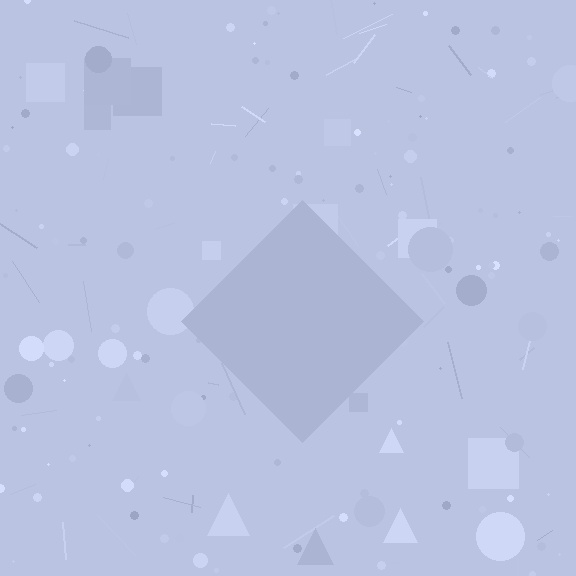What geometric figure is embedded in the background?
A diamond is embedded in the background.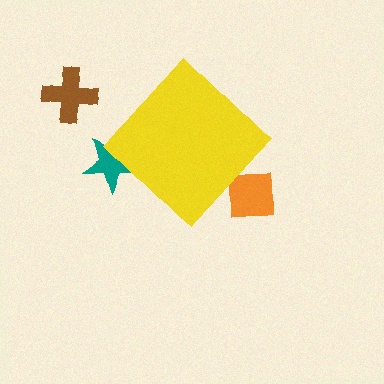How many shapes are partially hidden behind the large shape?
2 shapes are partially hidden.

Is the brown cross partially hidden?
No, the brown cross is fully visible.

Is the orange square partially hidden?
Yes, the orange square is partially hidden behind the yellow diamond.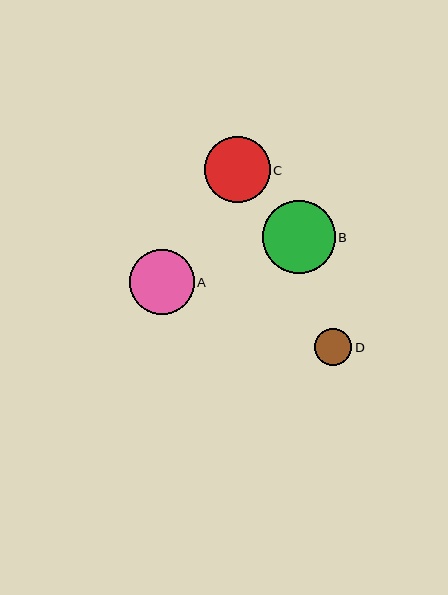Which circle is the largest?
Circle B is the largest with a size of approximately 73 pixels.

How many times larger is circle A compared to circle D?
Circle A is approximately 1.7 times the size of circle D.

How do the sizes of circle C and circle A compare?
Circle C and circle A are approximately the same size.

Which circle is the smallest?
Circle D is the smallest with a size of approximately 38 pixels.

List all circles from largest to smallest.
From largest to smallest: B, C, A, D.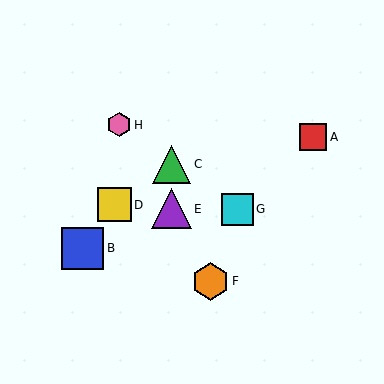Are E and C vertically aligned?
Yes, both are at x≈172.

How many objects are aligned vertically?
2 objects (C, E) are aligned vertically.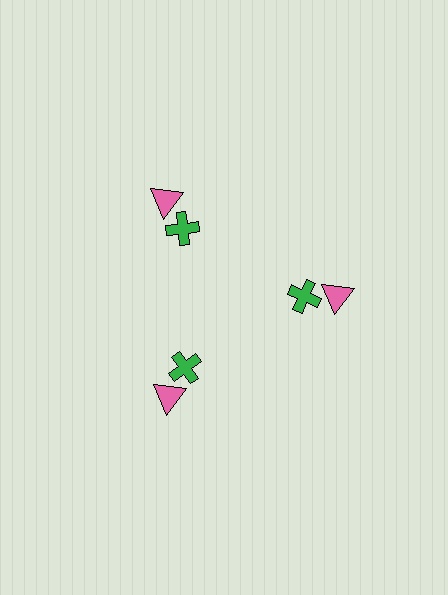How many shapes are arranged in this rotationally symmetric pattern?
There are 6 shapes, arranged in 3 groups of 2.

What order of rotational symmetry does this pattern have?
This pattern has 3-fold rotational symmetry.